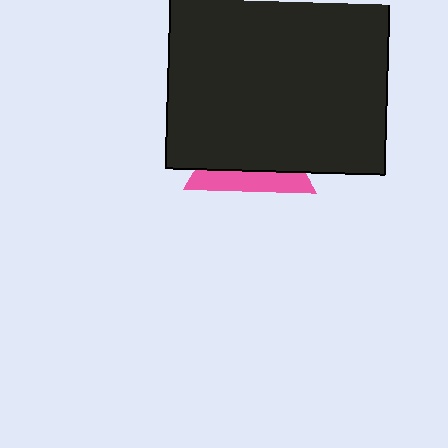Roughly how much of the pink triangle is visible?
A small part of it is visible (roughly 31%).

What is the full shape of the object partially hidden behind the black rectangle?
The partially hidden object is a pink triangle.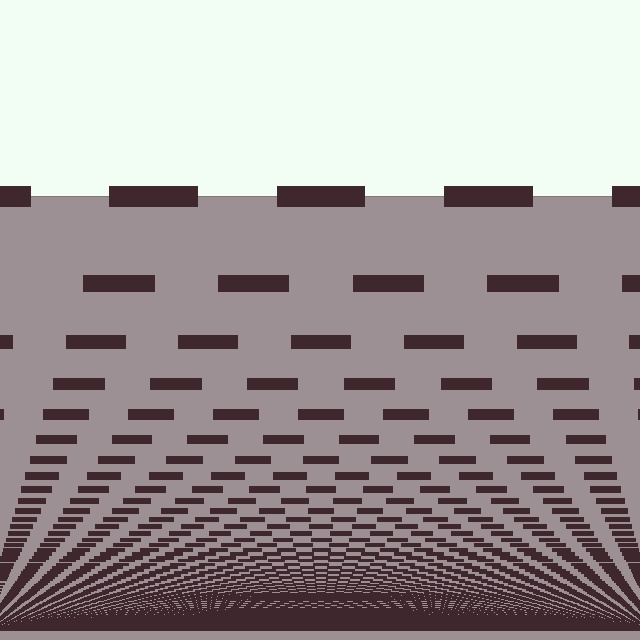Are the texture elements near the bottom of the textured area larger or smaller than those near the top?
Smaller. The gradient is inverted — elements near the bottom are smaller and denser.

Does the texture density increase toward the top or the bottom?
Density increases toward the bottom.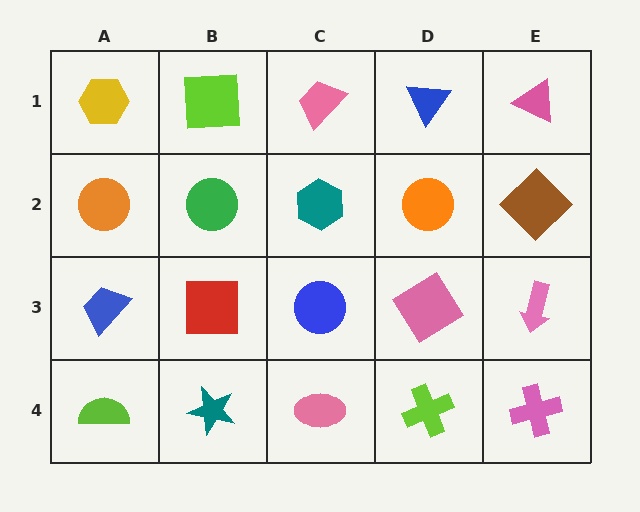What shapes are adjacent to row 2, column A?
A yellow hexagon (row 1, column A), a blue trapezoid (row 3, column A), a green circle (row 2, column B).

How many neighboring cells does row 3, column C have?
4.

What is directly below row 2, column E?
A pink arrow.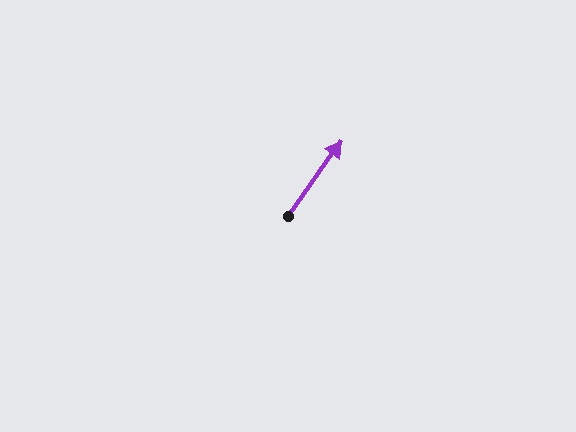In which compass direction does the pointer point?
Northeast.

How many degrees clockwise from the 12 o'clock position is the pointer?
Approximately 36 degrees.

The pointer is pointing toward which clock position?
Roughly 1 o'clock.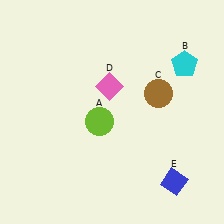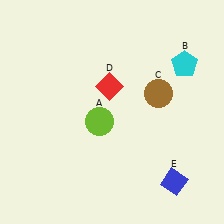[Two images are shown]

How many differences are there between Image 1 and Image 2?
There is 1 difference between the two images.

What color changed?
The diamond (D) changed from pink in Image 1 to red in Image 2.